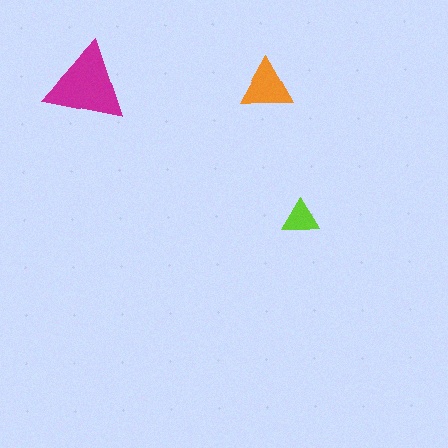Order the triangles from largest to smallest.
the magenta one, the orange one, the lime one.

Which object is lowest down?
The lime triangle is bottommost.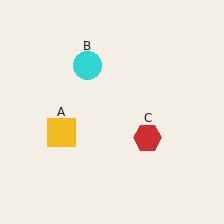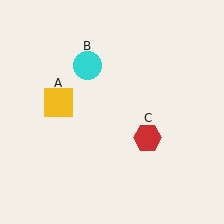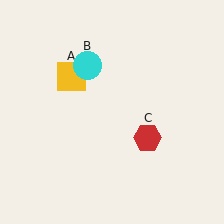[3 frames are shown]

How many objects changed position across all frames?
1 object changed position: yellow square (object A).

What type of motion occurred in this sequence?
The yellow square (object A) rotated clockwise around the center of the scene.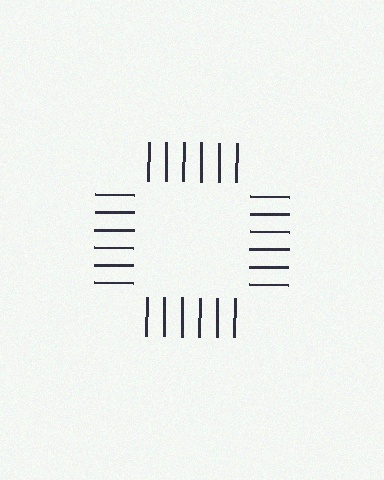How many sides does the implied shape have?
4 sides — the line-ends trace a square.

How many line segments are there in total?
24 — 6 along each of the 4 edges.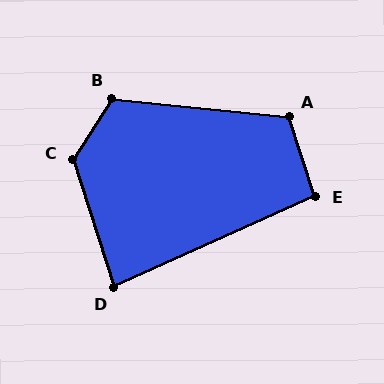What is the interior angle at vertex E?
Approximately 96 degrees (obtuse).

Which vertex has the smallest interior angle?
D, at approximately 84 degrees.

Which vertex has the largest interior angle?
C, at approximately 130 degrees.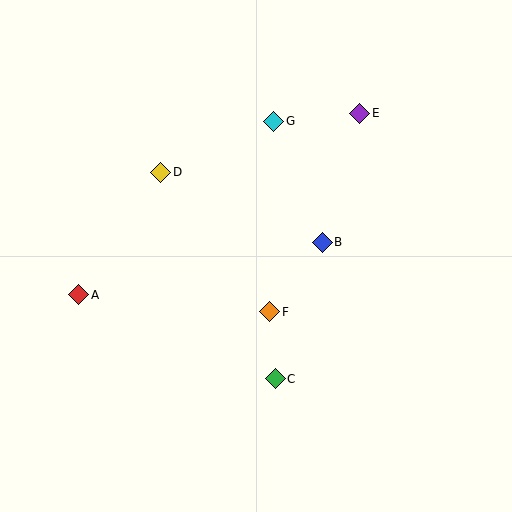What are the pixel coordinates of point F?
Point F is at (270, 312).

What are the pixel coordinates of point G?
Point G is at (274, 121).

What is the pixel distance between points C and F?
The distance between C and F is 67 pixels.